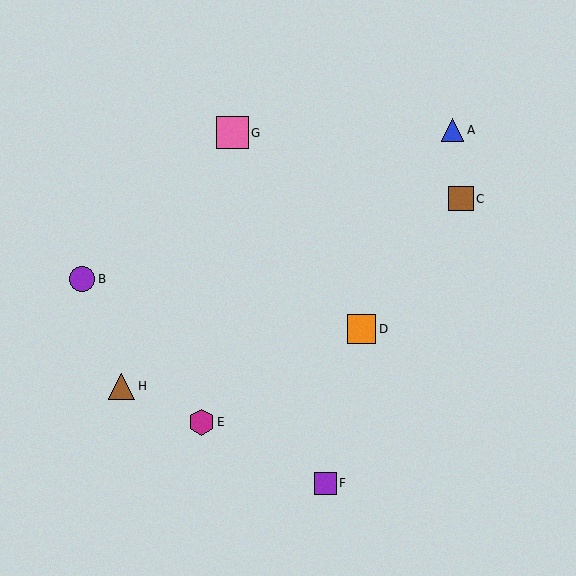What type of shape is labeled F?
Shape F is a purple square.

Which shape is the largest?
The pink square (labeled G) is the largest.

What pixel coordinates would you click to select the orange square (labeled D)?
Click at (361, 329) to select the orange square D.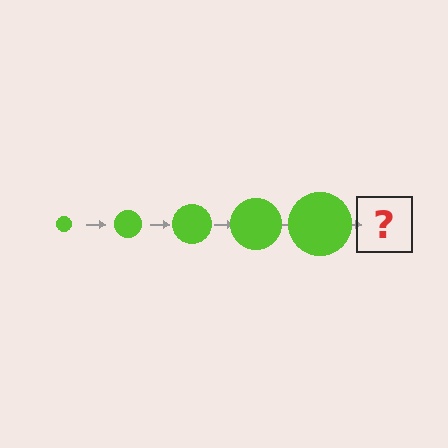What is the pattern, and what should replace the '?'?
The pattern is that the circle gets progressively larger each step. The '?' should be a lime circle, larger than the previous one.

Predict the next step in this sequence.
The next step is a lime circle, larger than the previous one.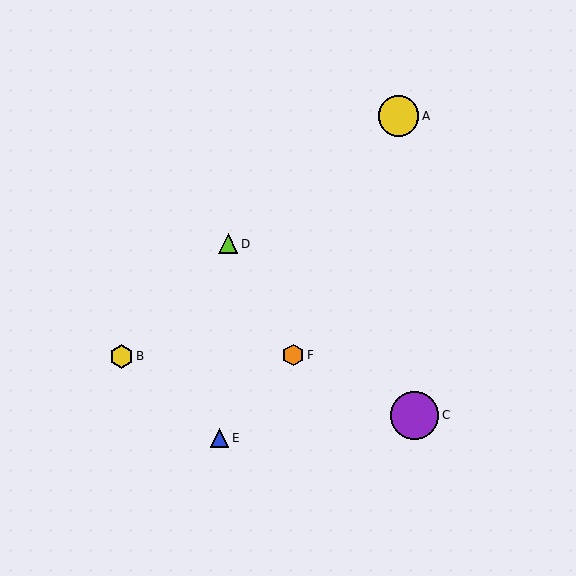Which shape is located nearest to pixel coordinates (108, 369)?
The yellow hexagon (labeled B) at (122, 356) is nearest to that location.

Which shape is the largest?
The purple circle (labeled C) is the largest.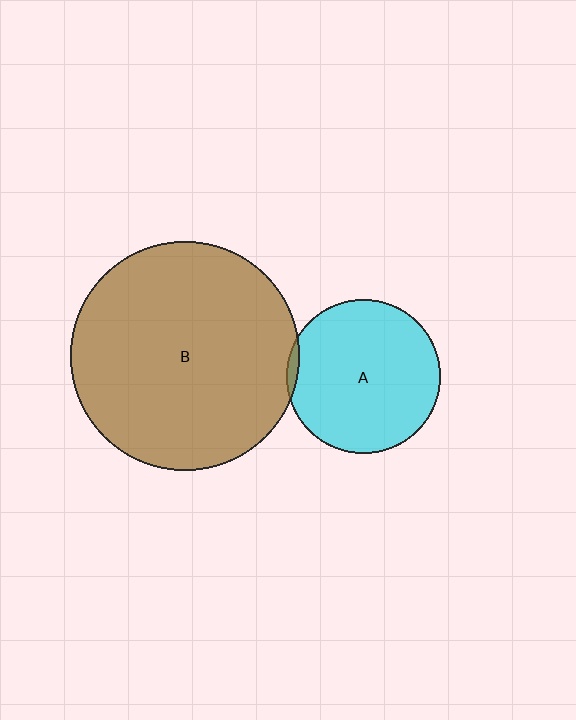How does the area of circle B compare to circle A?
Approximately 2.2 times.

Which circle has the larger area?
Circle B (brown).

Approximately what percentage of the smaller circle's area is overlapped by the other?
Approximately 5%.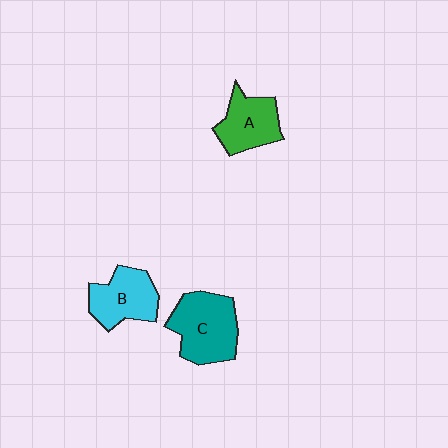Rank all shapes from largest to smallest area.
From largest to smallest: C (teal), B (cyan), A (green).